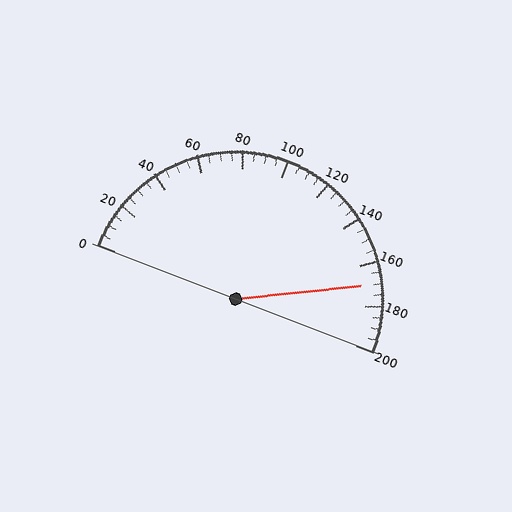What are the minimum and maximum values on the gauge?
The gauge ranges from 0 to 200.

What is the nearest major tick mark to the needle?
The nearest major tick mark is 160.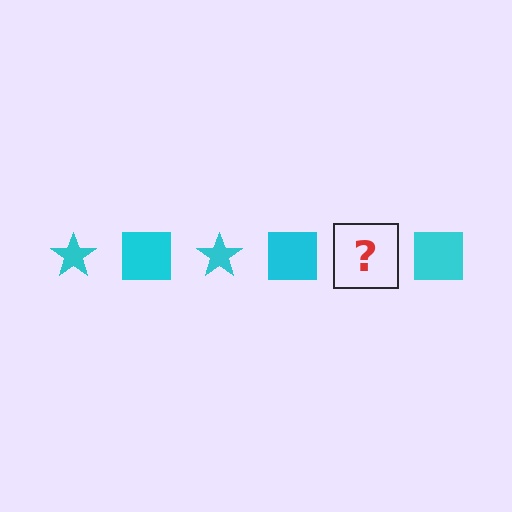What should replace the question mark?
The question mark should be replaced with a cyan star.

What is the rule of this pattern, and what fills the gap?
The rule is that the pattern cycles through star, square shapes in cyan. The gap should be filled with a cyan star.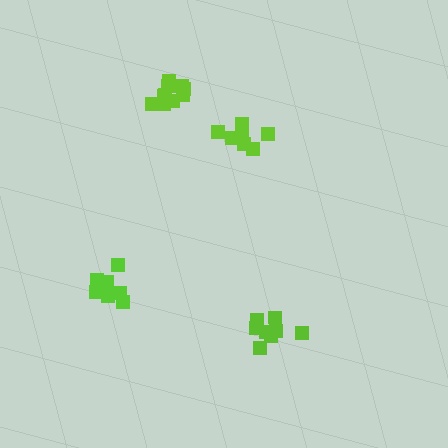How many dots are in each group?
Group 1: 7 dots, Group 2: 7 dots, Group 3: 8 dots, Group 4: 10 dots (32 total).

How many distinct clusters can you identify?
There are 4 distinct clusters.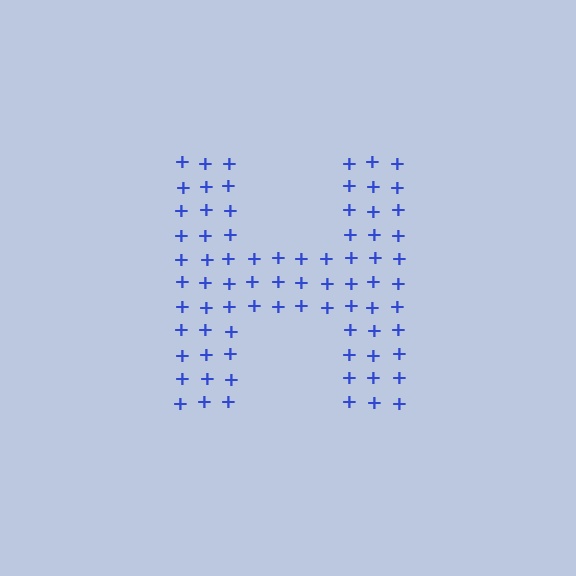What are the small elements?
The small elements are plus signs.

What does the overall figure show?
The overall figure shows the letter H.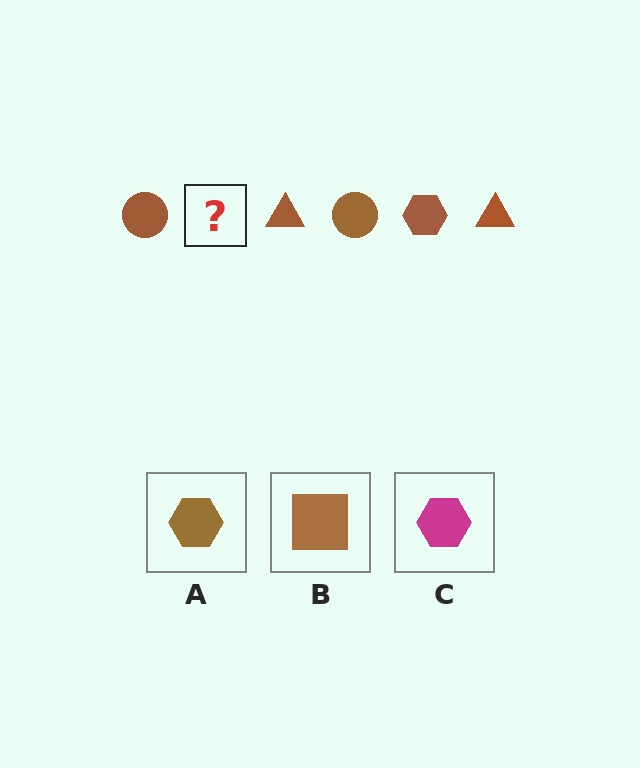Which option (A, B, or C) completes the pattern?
A.